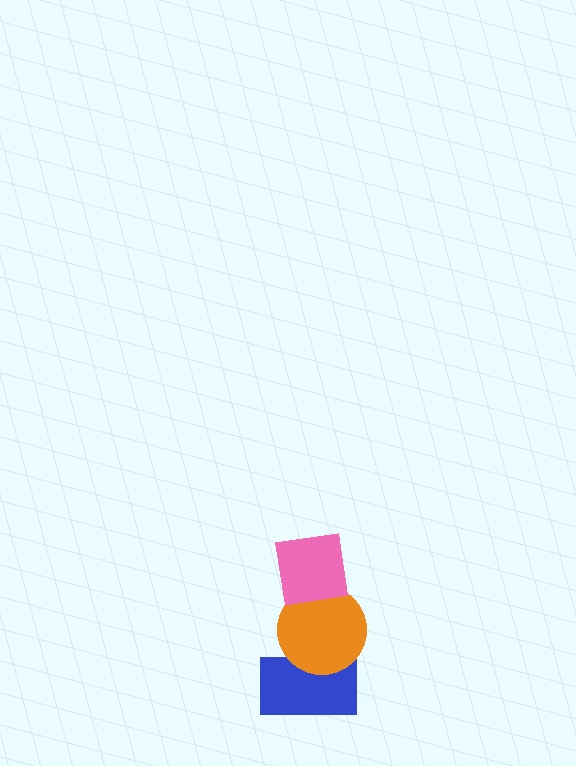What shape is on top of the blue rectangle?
The orange circle is on top of the blue rectangle.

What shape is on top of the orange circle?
The pink square is on top of the orange circle.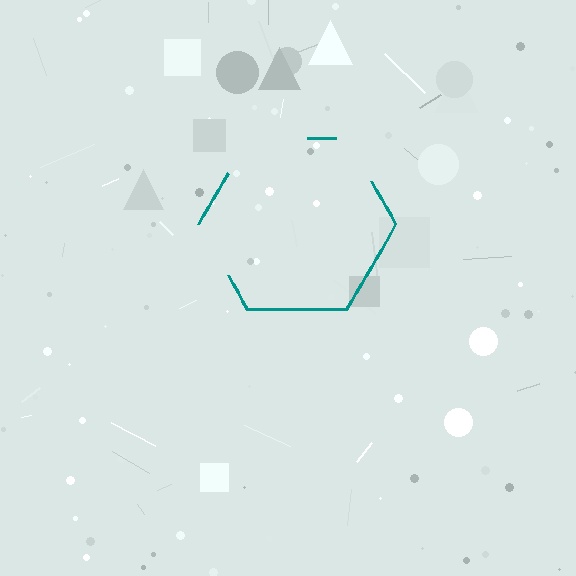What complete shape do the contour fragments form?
The contour fragments form a hexagon.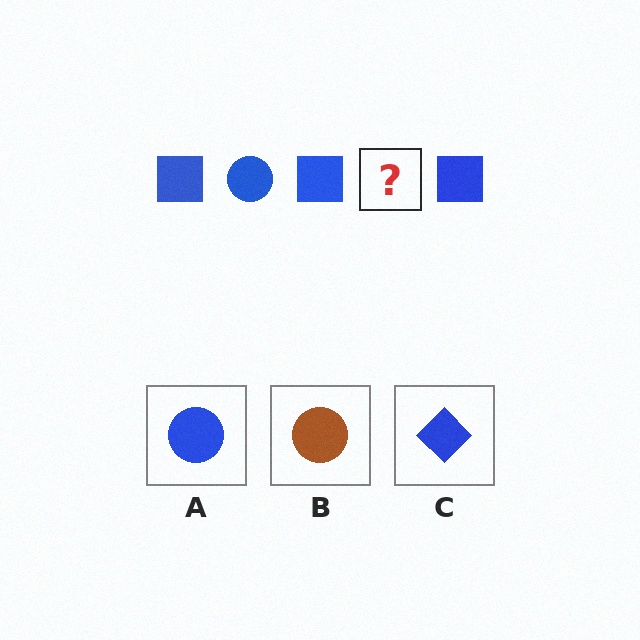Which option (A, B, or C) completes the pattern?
A.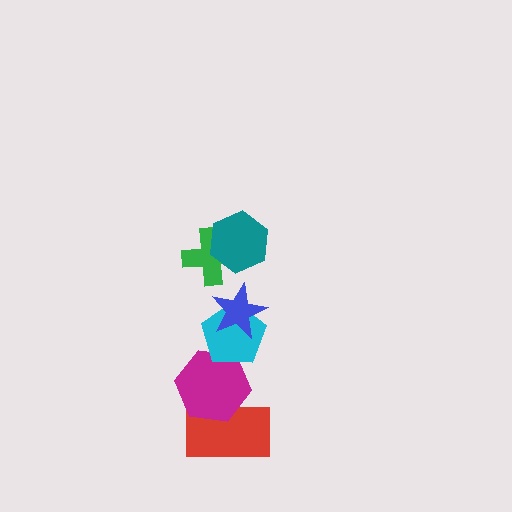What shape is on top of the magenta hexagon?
The cyan pentagon is on top of the magenta hexagon.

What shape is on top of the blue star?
The green cross is on top of the blue star.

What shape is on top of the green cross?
The teal hexagon is on top of the green cross.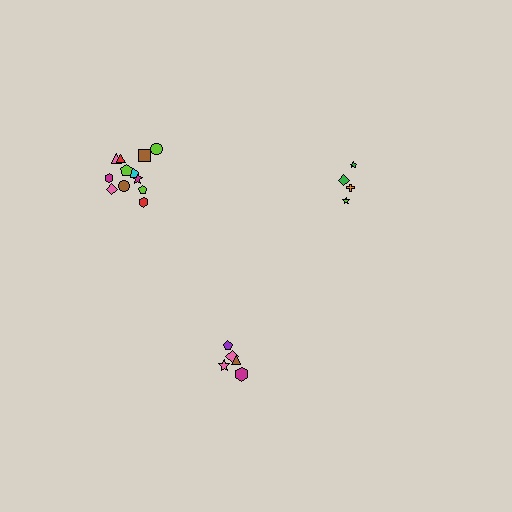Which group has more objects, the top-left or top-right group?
The top-left group.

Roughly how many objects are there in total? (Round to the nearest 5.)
Roughly 20 objects in total.